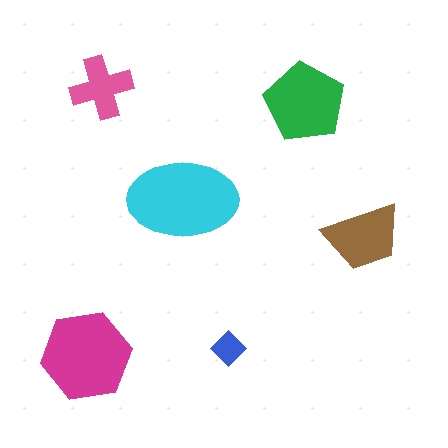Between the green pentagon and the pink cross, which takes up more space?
The green pentagon.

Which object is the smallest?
The blue diamond.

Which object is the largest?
The cyan ellipse.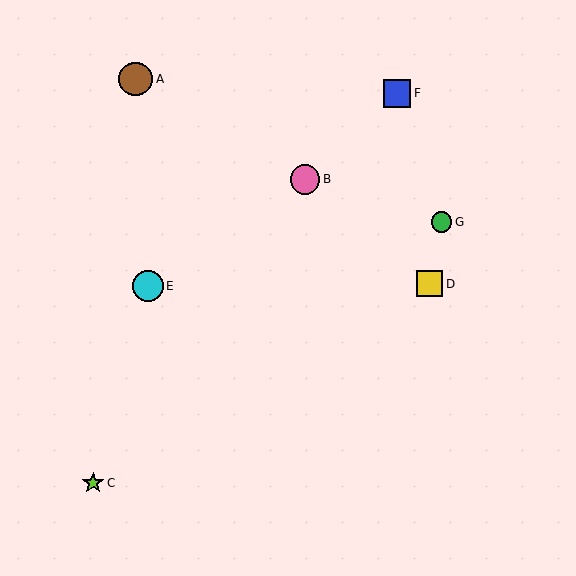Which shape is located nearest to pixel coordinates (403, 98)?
The blue square (labeled F) at (397, 93) is nearest to that location.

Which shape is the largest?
The brown circle (labeled A) is the largest.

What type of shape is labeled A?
Shape A is a brown circle.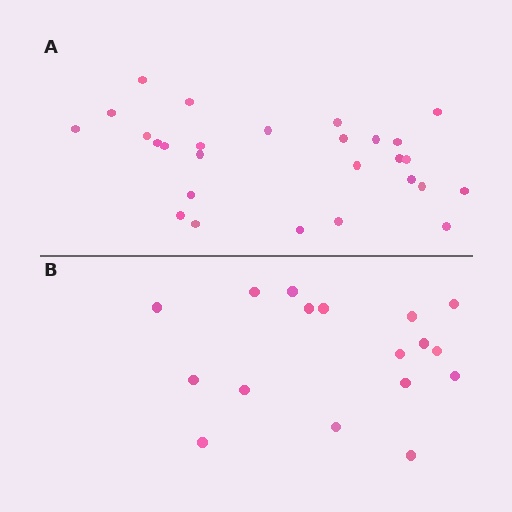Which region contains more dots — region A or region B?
Region A (the top region) has more dots.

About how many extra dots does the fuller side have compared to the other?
Region A has roughly 10 or so more dots than region B.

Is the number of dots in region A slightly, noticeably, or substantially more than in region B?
Region A has substantially more. The ratio is roughly 1.6 to 1.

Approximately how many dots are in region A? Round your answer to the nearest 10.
About 30 dots. (The exact count is 27, which rounds to 30.)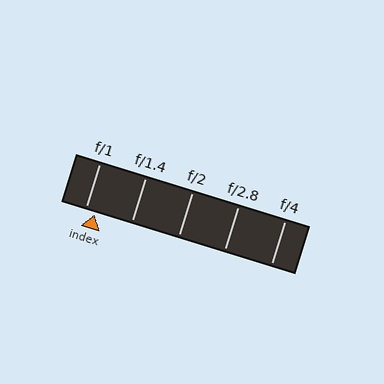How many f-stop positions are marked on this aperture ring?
There are 5 f-stop positions marked.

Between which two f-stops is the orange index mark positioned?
The index mark is between f/1 and f/1.4.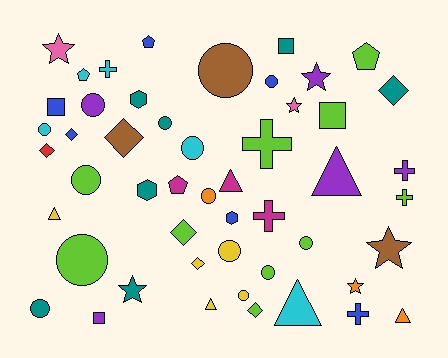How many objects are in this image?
There are 50 objects.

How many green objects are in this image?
There are no green objects.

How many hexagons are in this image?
There are 3 hexagons.